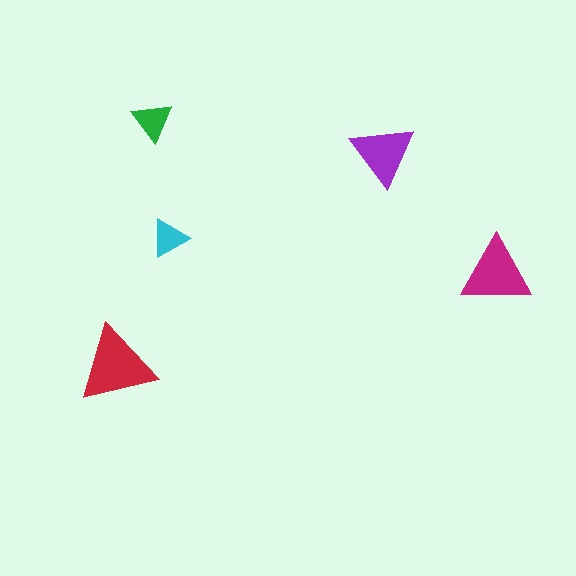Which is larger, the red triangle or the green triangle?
The red one.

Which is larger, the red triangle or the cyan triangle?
The red one.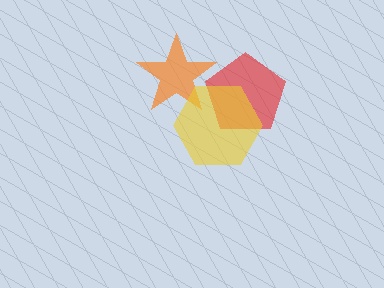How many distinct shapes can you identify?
There are 3 distinct shapes: a red pentagon, an orange star, a yellow hexagon.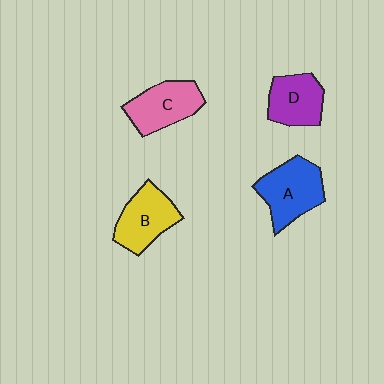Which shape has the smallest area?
Shape D (purple).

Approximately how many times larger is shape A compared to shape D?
Approximately 1.3 times.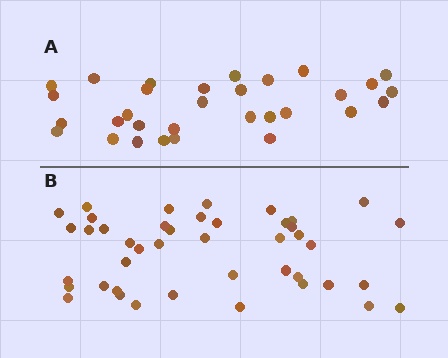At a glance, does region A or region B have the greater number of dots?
Region B (the bottom region) has more dots.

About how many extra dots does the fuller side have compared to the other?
Region B has roughly 12 or so more dots than region A.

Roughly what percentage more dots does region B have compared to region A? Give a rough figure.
About 40% more.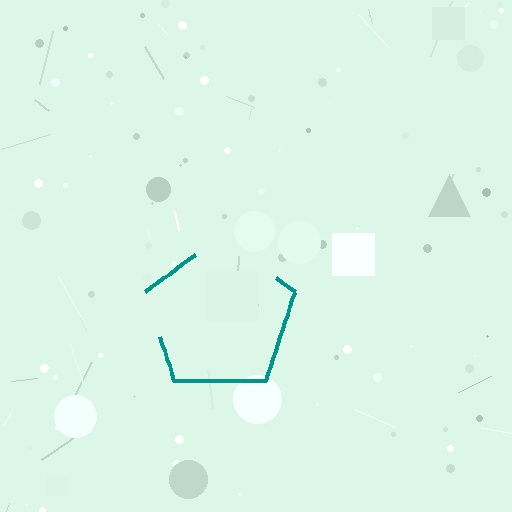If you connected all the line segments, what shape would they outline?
They would outline a pentagon.